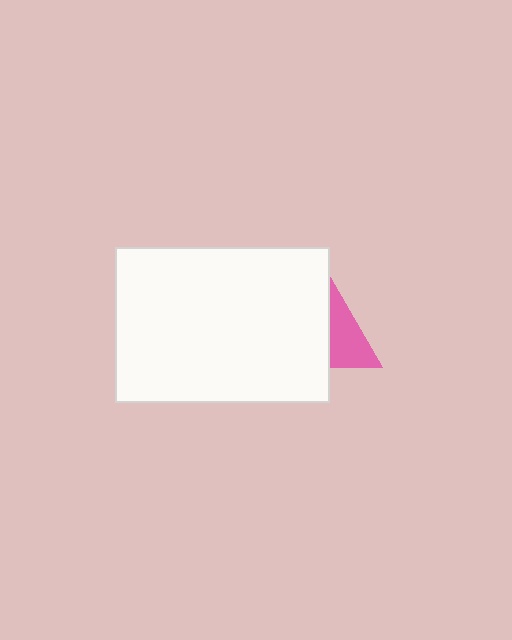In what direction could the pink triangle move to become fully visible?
The pink triangle could move right. That would shift it out from behind the white rectangle entirely.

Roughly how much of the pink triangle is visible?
A small part of it is visible (roughly 40%).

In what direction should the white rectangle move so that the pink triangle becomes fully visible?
The white rectangle should move left. That is the shortest direction to clear the overlap and leave the pink triangle fully visible.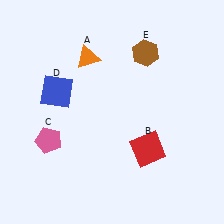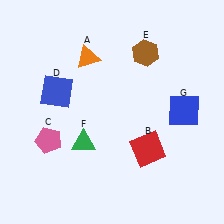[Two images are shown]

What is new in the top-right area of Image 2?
A blue square (G) was added in the top-right area of Image 2.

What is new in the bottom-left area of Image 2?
A green triangle (F) was added in the bottom-left area of Image 2.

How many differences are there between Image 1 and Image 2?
There are 2 differences between the two images.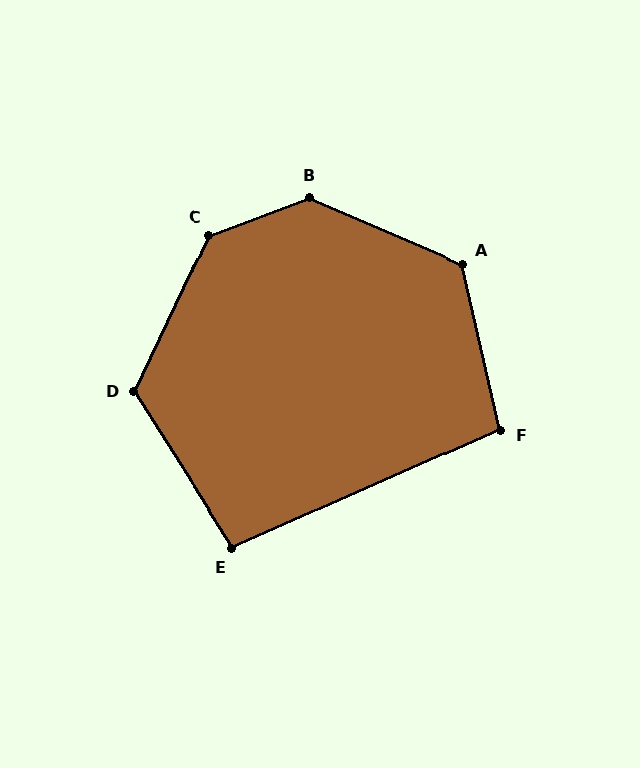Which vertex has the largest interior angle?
B, at approximately 136 degrees.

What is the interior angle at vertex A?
Approximately 126 degrees (obtuse).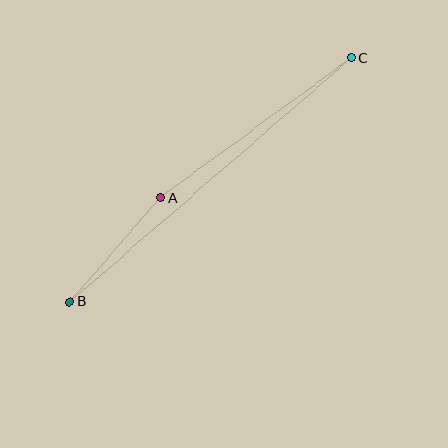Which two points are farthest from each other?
Points B and C are farthest from each other.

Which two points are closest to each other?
Points A and B are closest to each other.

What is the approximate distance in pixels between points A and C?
The distance between A and C is approximately 237 pixels.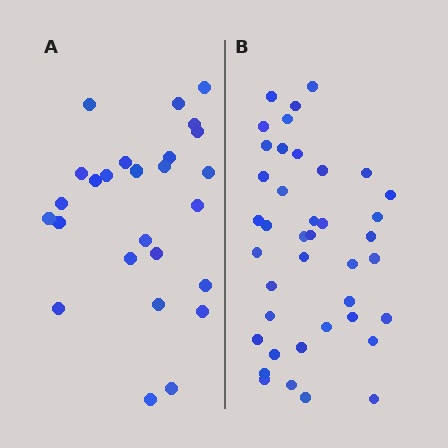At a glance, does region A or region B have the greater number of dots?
Region B (the right region) has more dots.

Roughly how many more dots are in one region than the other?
Region B has approximately 15 more dots than region A.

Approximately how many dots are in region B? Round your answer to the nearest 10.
About 40 dots.